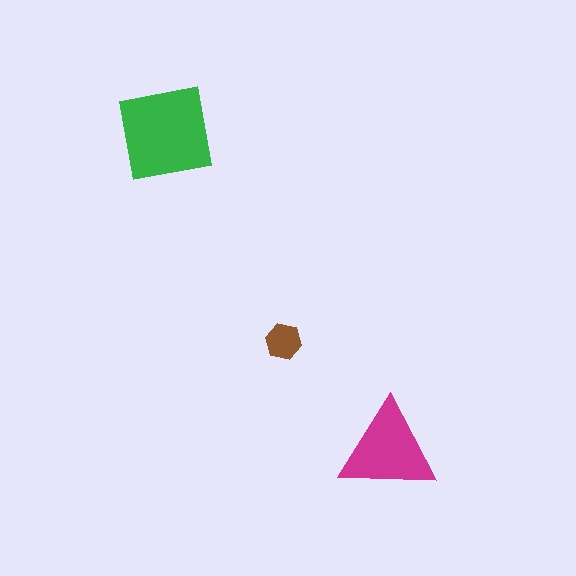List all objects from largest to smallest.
The green square, the magenta triangle, the brown hexagon.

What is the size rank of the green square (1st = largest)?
1st.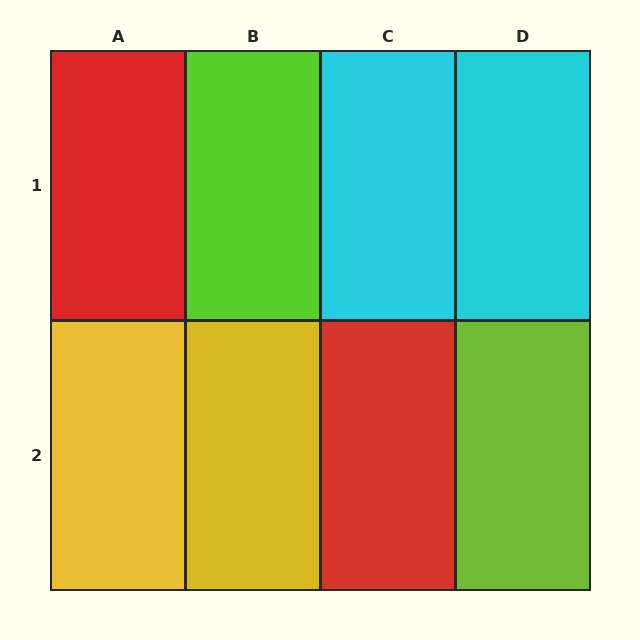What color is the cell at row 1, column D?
Cyan.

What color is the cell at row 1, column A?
Red.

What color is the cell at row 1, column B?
Lime.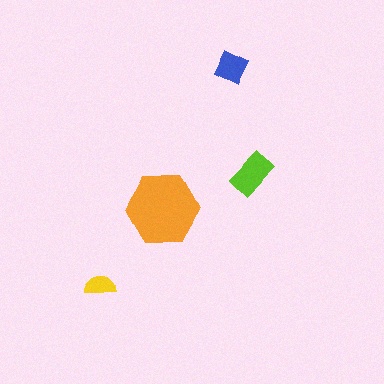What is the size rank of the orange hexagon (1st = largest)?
1st.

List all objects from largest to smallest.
The orange hexagon, the lime rectangle, the blue square, the yellow semicircle.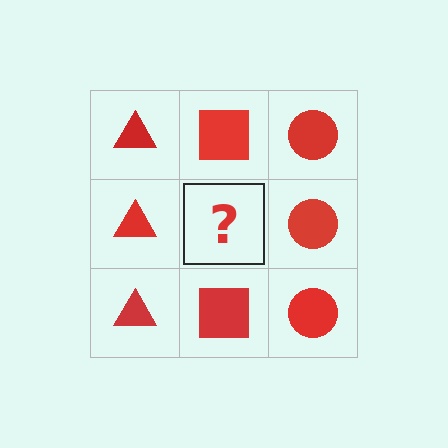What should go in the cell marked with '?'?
The missing cell should contain a red square.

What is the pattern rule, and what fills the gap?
The rule is that each column has a consistent shape. The gap should be filled with a red square.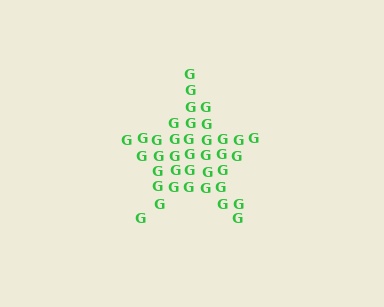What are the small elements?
The small elements are letter G's.